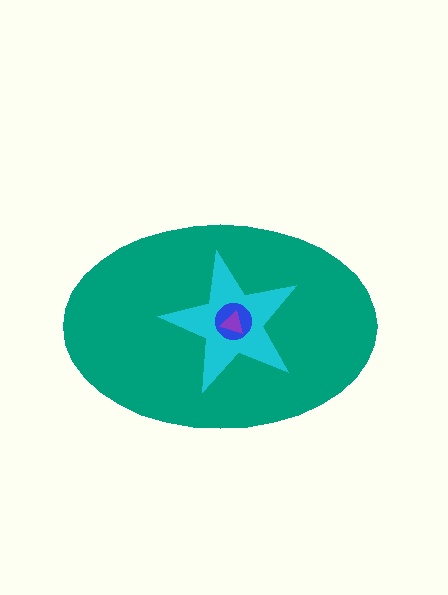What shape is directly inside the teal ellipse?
The cyan star.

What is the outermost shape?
The teal ellipse.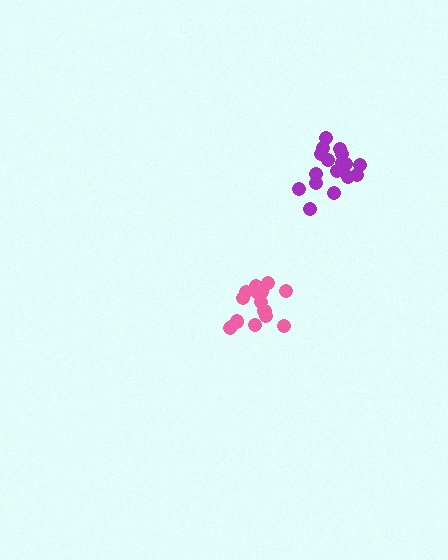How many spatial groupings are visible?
There are 2 spatial groupings.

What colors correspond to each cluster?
The clusters are colored: purple, pink.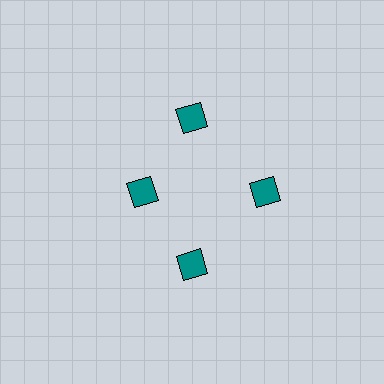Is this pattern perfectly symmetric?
No. The 4 teal diamonds are arranged in a ring, but one element near the 9 o'clock position is pulled inward toward the center, breaking the 4-fold rotational symmetry.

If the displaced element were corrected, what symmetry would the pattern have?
It would have 4-fold rotational symmetry — the pattern would map onto itself every 90 degrees.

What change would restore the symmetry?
The symmetry would be restored by moving it outward, back onto the ring so that all 4 diamonds sit at equal angles and equal distance from the center.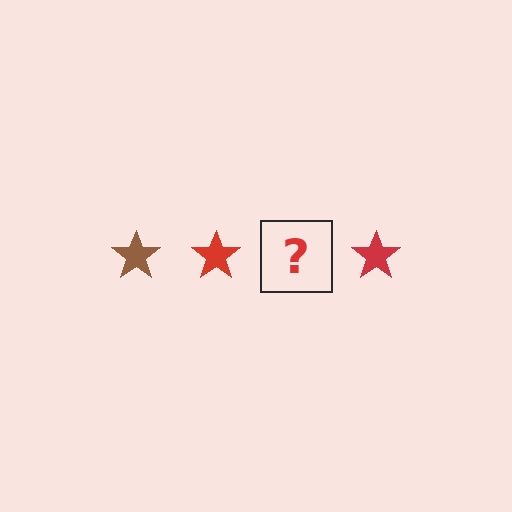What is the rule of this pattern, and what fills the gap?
The rule is that the pattern cycles through brown, red stars. The gap should be filled with a brown star.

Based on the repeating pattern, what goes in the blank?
The blank should be a brown star.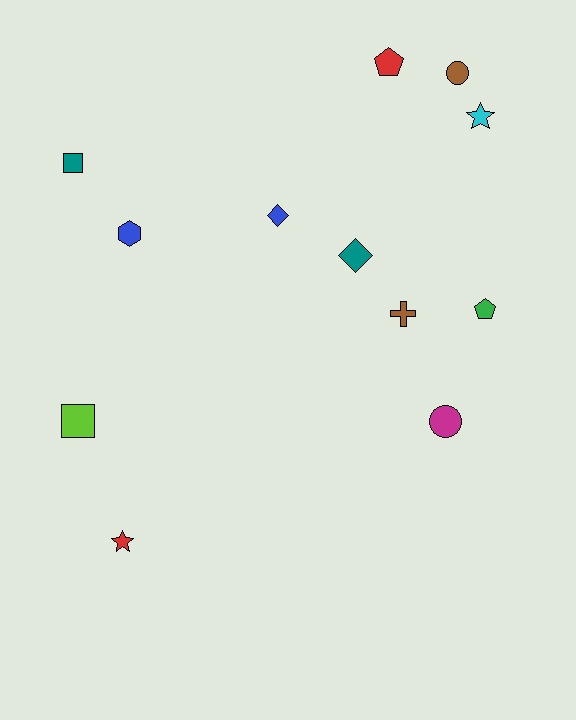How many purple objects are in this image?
There are no purple objects.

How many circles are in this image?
There are 2 circles.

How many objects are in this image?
There are 12 objects.